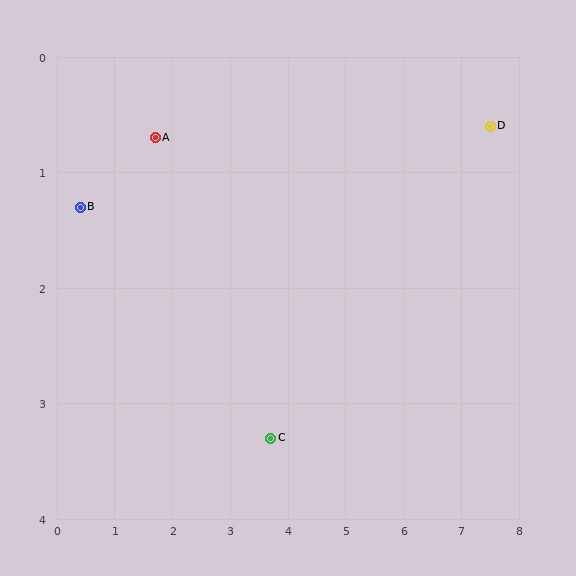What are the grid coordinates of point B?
Point B is at approximately (0.4, 1.3).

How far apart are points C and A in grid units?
Points C and A are about 3.3 grid units apart.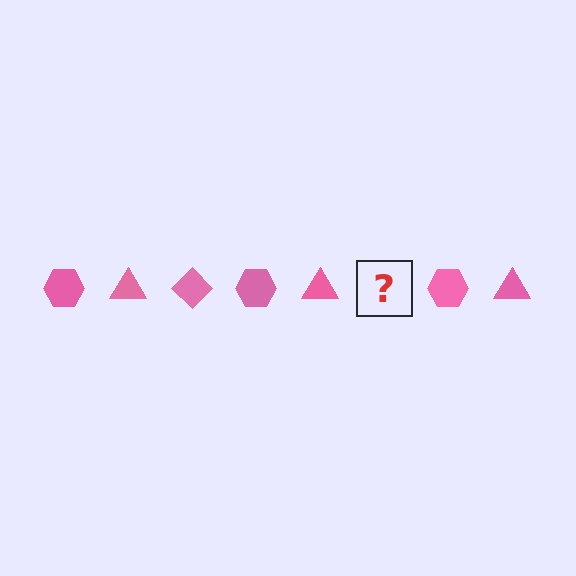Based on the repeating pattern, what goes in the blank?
The blank should be a pink diamond.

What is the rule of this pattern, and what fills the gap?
The rule is that the pattern cycles through hexagon, triangle, diamond shapes in pink. The gap should be filled with a pink diamond.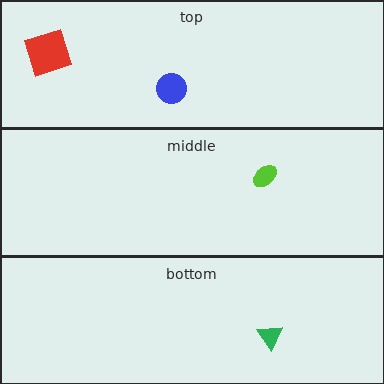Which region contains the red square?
The top region.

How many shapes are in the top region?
2.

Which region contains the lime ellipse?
The middle region.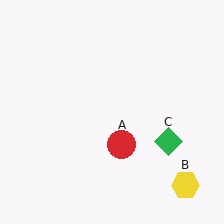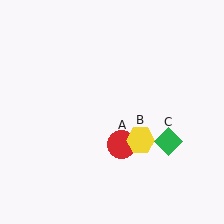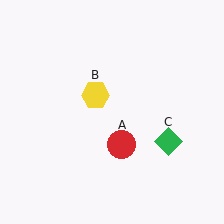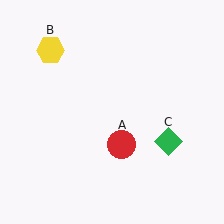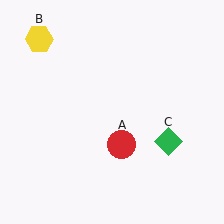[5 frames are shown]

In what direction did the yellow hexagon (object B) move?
The yellow hexagon (object B) moved up and to the left.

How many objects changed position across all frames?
1 object changed position: yellow hexagon (object B).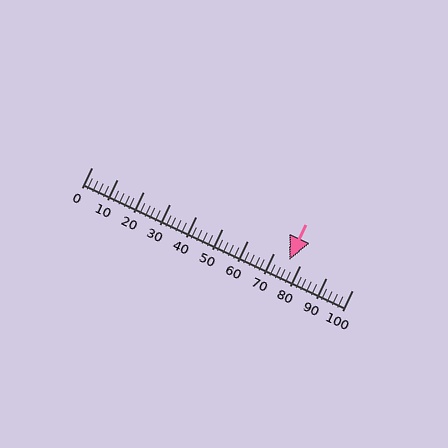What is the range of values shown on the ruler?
The ruler shows values from 0 to 100.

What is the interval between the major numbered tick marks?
The major tick marks are spaced 10 units apart.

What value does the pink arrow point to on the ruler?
The pink arrow points to approximately 76.